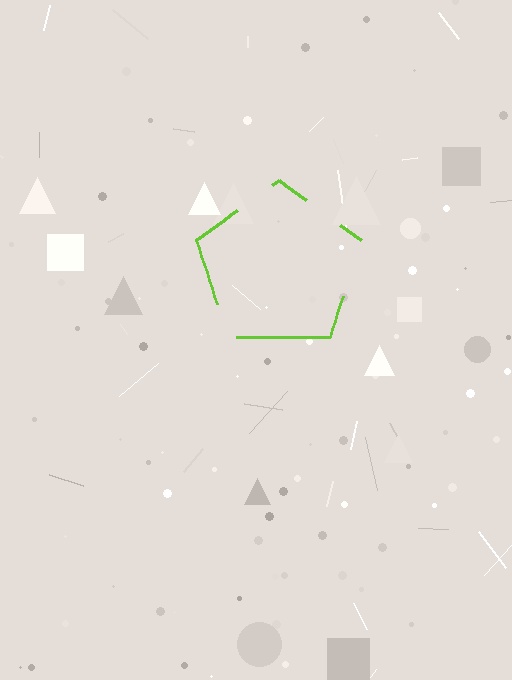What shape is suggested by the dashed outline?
The dashed outline suggests a pentagon.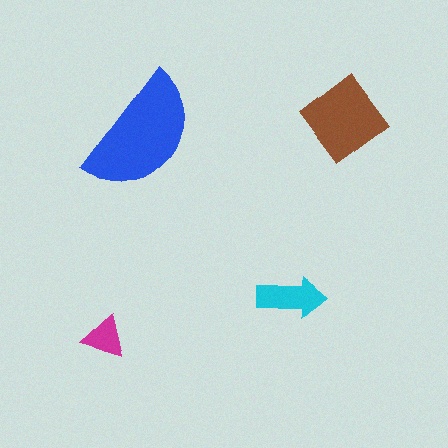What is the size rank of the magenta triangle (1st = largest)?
4th.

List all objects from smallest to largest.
The magenta triangle, the cyan arrow, the brown diamond, the blue semicircle.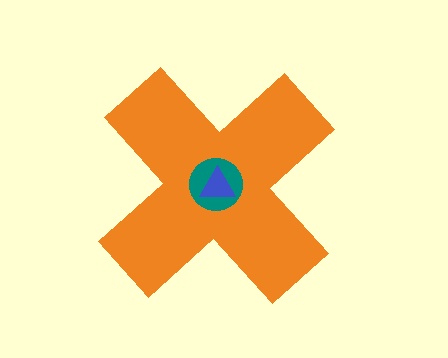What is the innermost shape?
The blue triangle.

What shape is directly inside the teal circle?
The blue triangle.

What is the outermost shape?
The orange cross.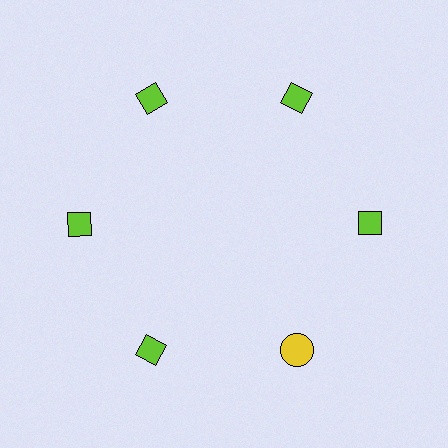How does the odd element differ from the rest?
It differs in both color (yellow instead of lime) and shape (circle instead of diamond).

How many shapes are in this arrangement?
There are 6 shapes arranged in a ring pattern.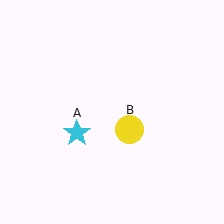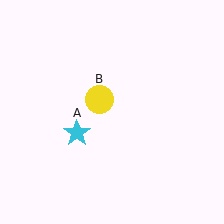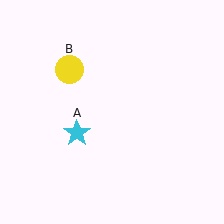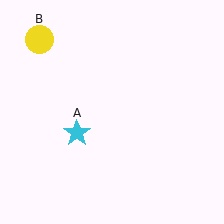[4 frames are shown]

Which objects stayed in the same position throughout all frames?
Cyan star (object A) remained stationary.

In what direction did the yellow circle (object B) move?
The yellow circle (object B) moved up and to the left.